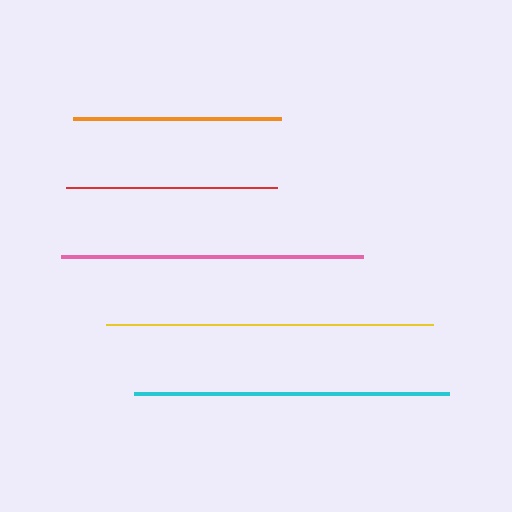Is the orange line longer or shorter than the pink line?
The pink line is longer than the orange line.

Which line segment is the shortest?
The orange line is the shortest at approximately 208 pixels.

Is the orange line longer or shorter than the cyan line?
The cyan line is longer than the orange line.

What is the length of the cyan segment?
The cyan segment is approximately 315 pixels long.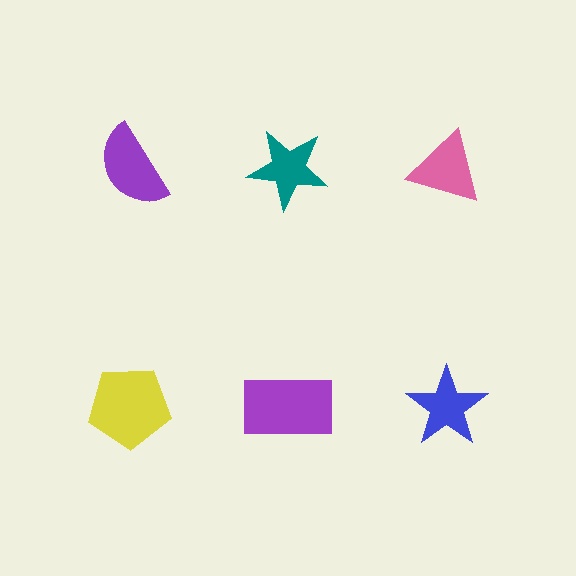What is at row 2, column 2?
A purple rectangle.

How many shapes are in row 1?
3 shapes.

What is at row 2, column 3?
A blue star.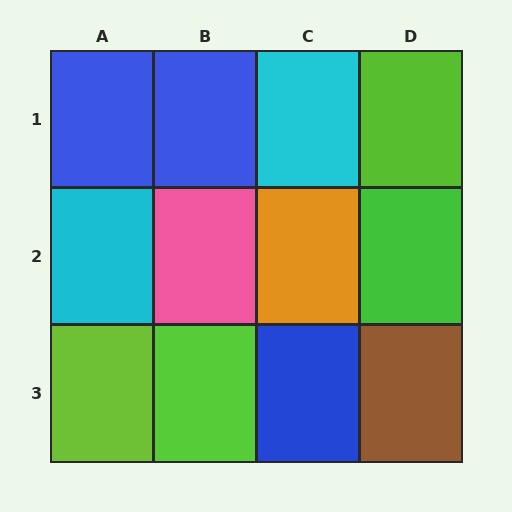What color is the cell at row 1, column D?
Lime.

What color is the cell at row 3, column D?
Brown.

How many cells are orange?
1 cell is orange.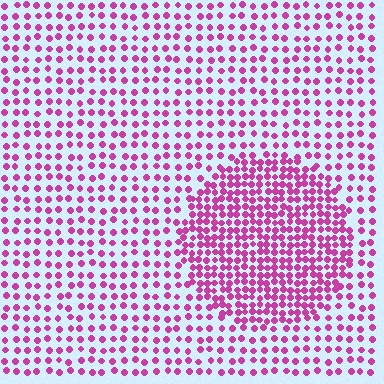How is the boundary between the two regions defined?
The boundary is defined by a change in element density (approximately 2.0x ratio). All elements are the same color, size, and shape.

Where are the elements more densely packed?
The elements are more densely packed inside the circle boundary.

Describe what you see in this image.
The image contains small magenta elements arranged at two different densities. A circle-shaped region is visible where the elements are more densely packed than the surrounding area.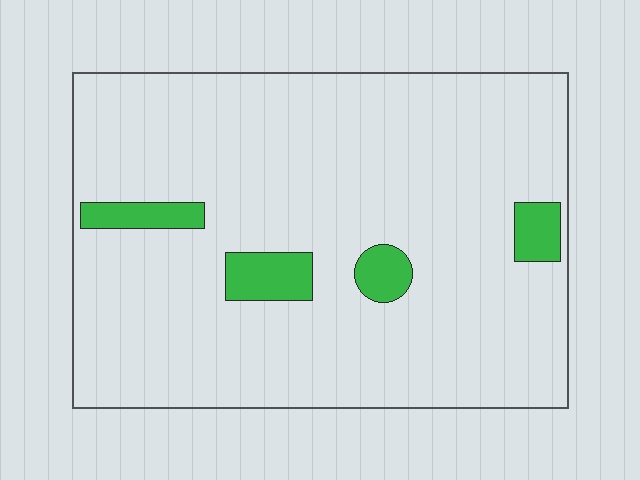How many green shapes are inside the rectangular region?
4.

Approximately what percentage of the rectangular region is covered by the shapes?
Approximately 10%.